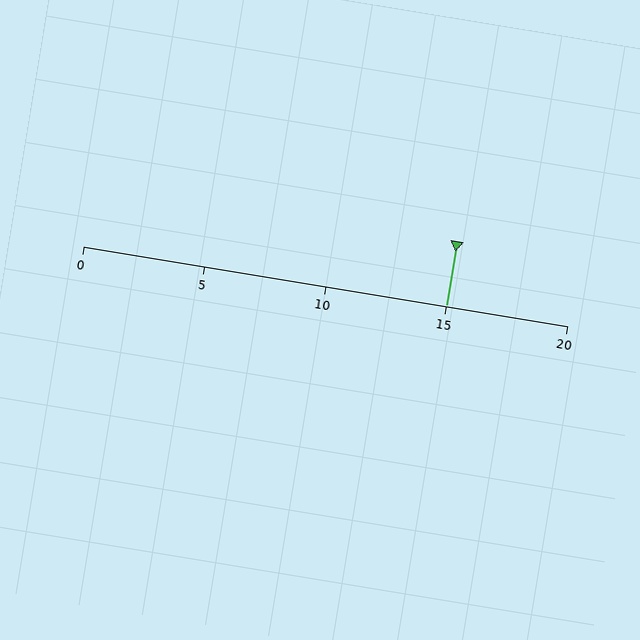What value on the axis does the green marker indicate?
The marker indicates approximately 15.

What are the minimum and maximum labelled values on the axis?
The axis runs from 0 to 20.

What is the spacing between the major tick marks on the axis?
The major ticks are spaced 5 apart.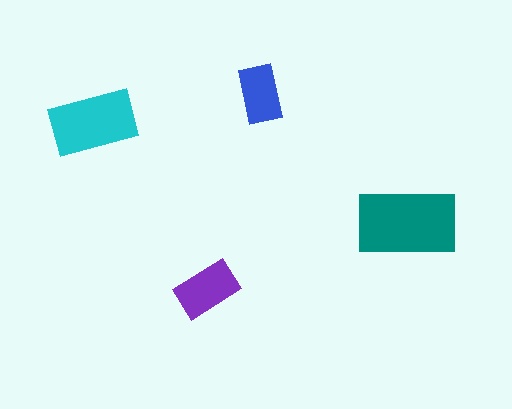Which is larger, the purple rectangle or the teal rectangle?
The teal one.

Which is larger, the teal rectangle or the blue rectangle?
The teal one.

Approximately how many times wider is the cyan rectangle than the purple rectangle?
About 1.5 times wider.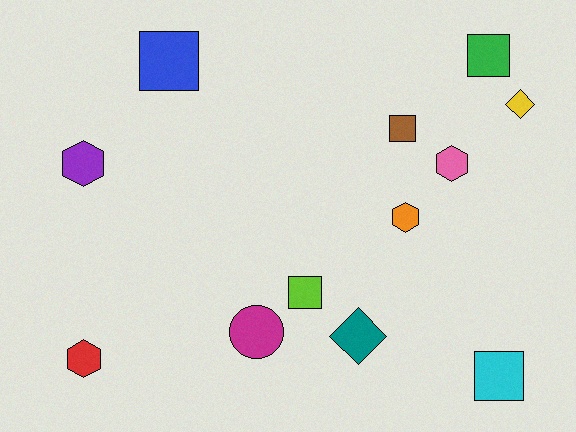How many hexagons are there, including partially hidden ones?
There are 4 hexagons.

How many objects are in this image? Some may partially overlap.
There are 12 objects.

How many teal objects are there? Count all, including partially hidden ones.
There is 1 teal object.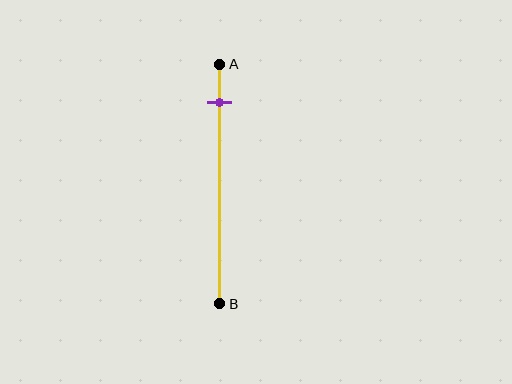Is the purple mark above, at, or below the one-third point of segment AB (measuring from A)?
The purple mark is above the one-third point of segment AB.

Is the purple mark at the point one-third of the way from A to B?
No, the mark is at about 15% from A, not at the 33% one-third point.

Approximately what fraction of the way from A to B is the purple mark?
The purple mark is approximately 15% of the way from A to B.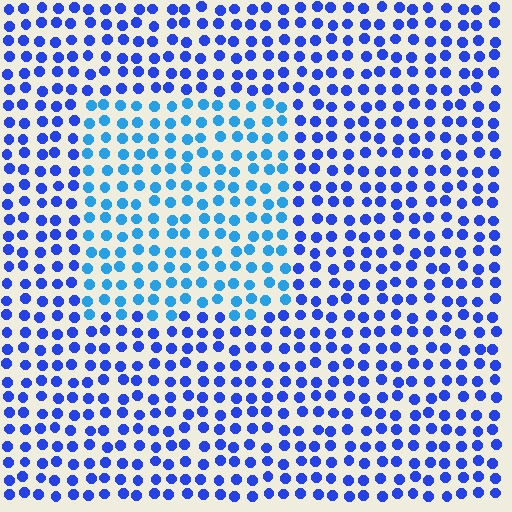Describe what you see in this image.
The image is filled with small blue elements in a uniform arrangement. A rectangle-shaped region is visible where the elements are tinted to a slightly different hue, forming a subtle color boundary.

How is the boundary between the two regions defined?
The boundary is defined purely by a slight shift in hue (about 30 degrees). Spacing, size, and orientation are identical on both sides.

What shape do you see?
I see a rectangle.